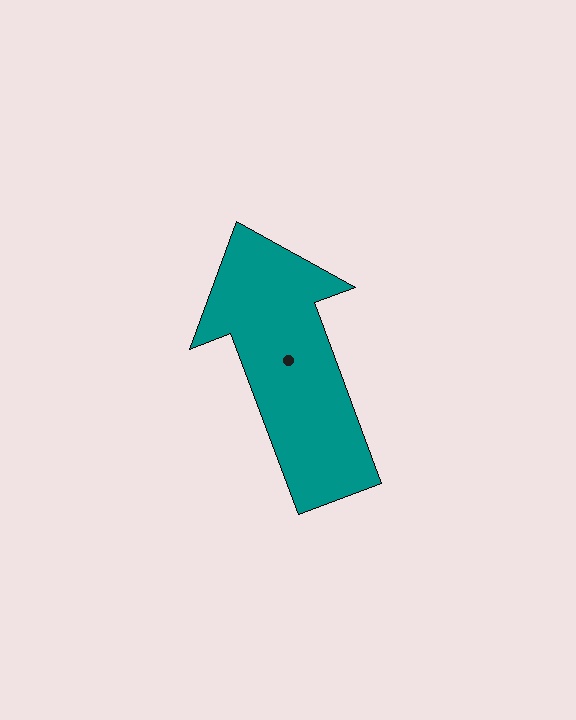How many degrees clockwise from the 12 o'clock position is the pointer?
Approximately 340 degrees.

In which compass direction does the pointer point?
North.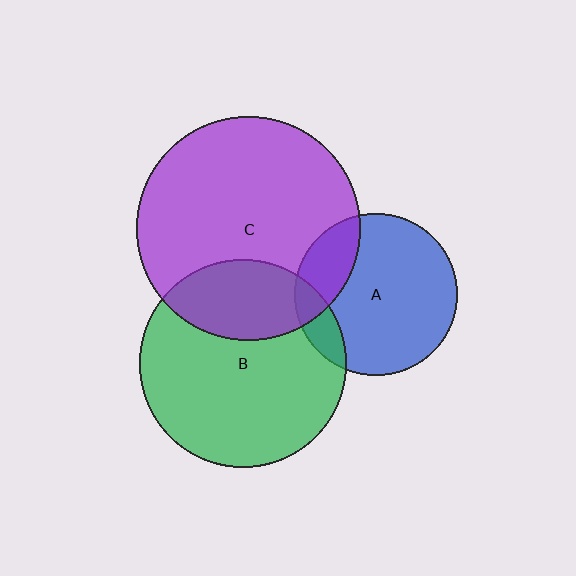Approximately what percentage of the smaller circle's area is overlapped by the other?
Approximately 20%.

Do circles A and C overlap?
Yes.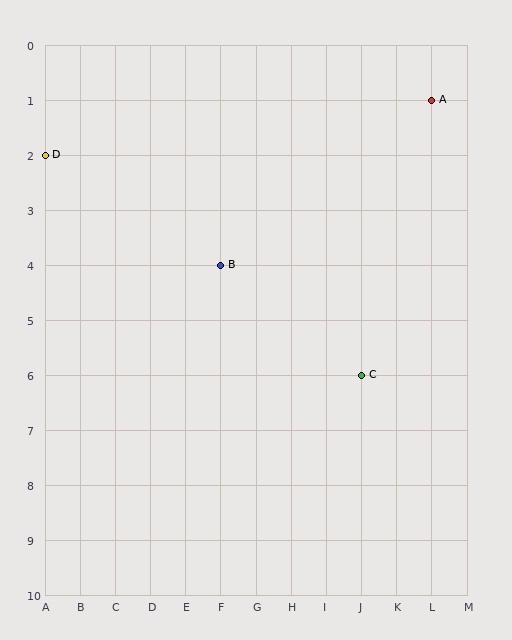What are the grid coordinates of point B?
Point B is at grid coordinates (F, 4).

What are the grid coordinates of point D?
Point D is at grid coordinates (A, 2).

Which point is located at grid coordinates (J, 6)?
Point C is at (J, 6).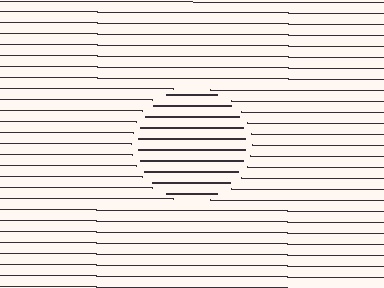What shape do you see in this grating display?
An illusory circle. The interior of the shape contains the same grating, shifted by half a period — the contour is defined by the phase discontinuity where line-ends from the inner and outer gratings abut.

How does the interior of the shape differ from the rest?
The interior of the shape contains the same grating, shifted by half a period — the contour is defined by the phase discontinuity where line-ends from the inner and outer gratings abut.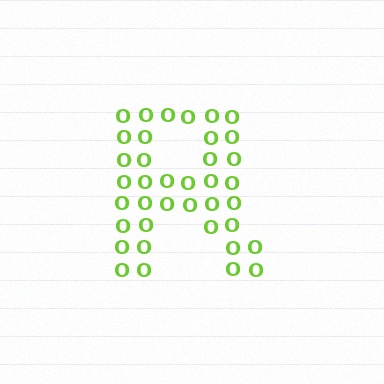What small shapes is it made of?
It is made of small letter O's.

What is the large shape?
The large shape is the letter R.